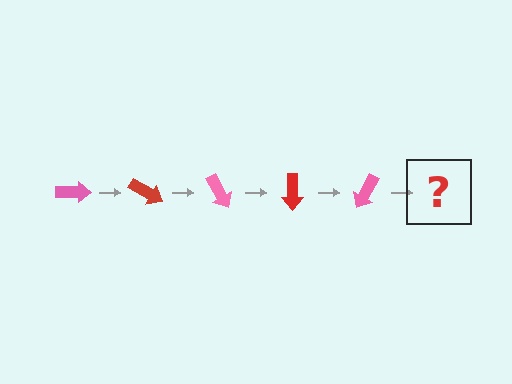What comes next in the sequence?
The next element should be a red arrow, rotated 150 degrees from the start.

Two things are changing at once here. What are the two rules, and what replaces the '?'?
The two rules are that it rotates 30 degrees each step and the color cycles through pink and red. The '?' should be a red arrow, rotated 150 degrees from the start.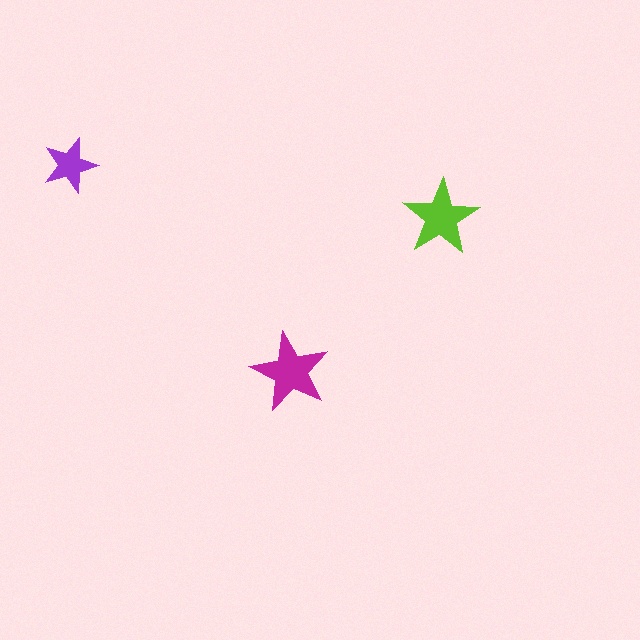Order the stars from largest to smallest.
the magenta one, the lime one, the purple one.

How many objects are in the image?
There are 3 objects in the image.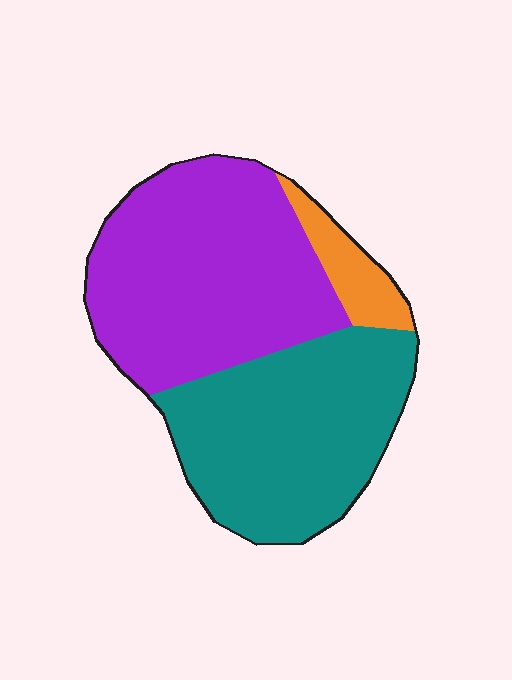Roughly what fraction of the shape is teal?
Teal covers around 45% of the shape.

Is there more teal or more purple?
Purple.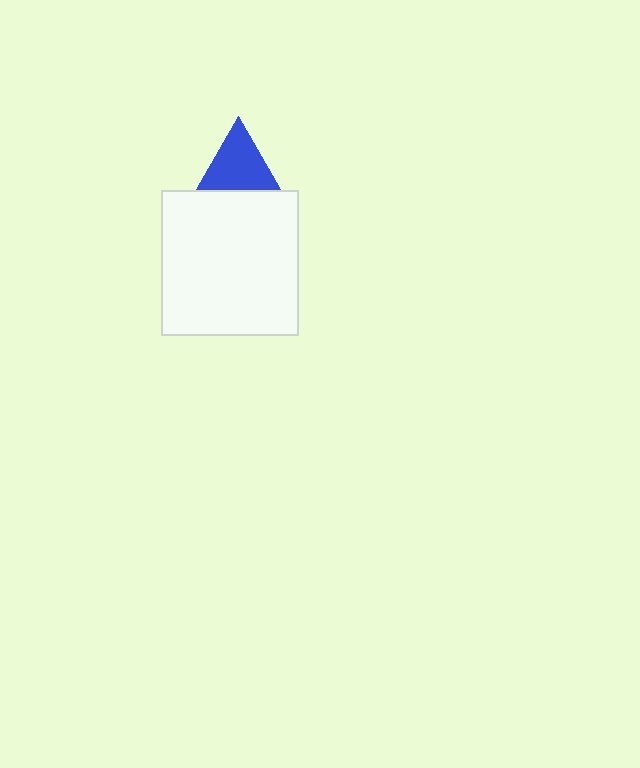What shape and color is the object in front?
The object in front is a white rectangle.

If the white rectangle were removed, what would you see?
You would see the complete blue triangle.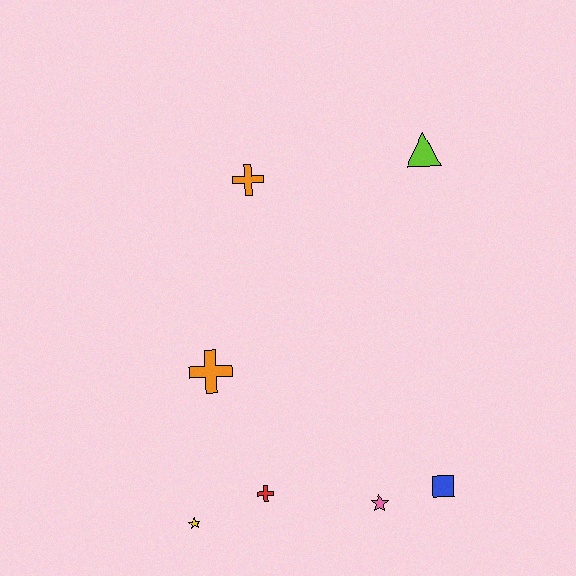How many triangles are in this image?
There is 1 triangle.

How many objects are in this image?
There are 7 objects.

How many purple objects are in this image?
There are no purple objects.